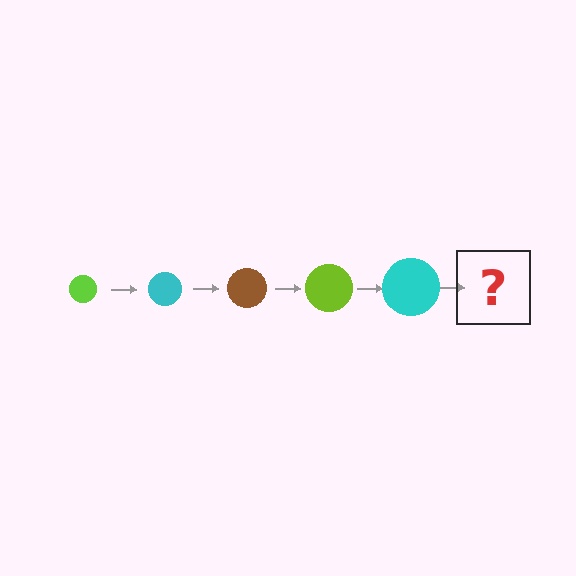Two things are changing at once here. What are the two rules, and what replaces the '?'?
The two rules are that the circle grows larger each step and the color cycles through lime, cyan, and brown. The '?' should be a brown circle, larger than the previous one.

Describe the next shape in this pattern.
It should be a brown circle, larger than the previous one.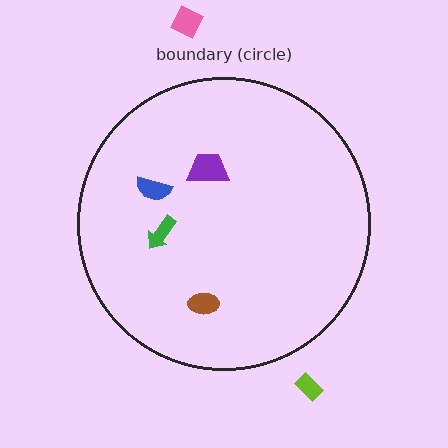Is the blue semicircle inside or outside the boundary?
Inside.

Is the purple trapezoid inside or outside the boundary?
Inside.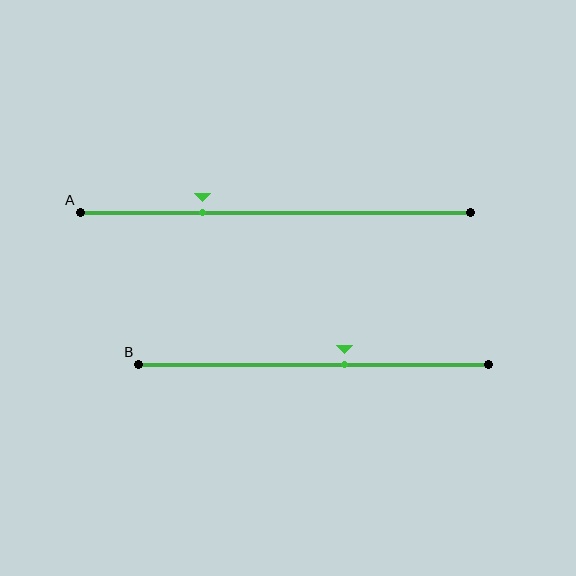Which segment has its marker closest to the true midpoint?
Segment B has its marker closest to the true midpoint.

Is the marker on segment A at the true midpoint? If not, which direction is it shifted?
No, the marker on segment A is shifted to the left by about 19% of the segment length.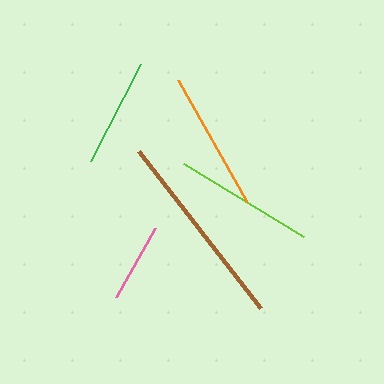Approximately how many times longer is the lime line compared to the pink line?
The lime line is approximately 1.8 times the length of the pink line.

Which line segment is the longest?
The brown line is the longest at approximately 199 pixels.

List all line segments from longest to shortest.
From longest to shortest: brown, lime, orange, green, pink.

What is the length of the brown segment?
The brown segment is approximately 199 pixels long.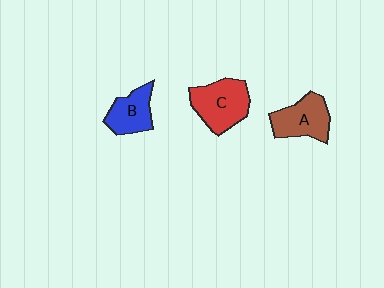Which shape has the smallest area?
Shape B (blue).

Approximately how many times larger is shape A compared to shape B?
Approximately 1.2 times.